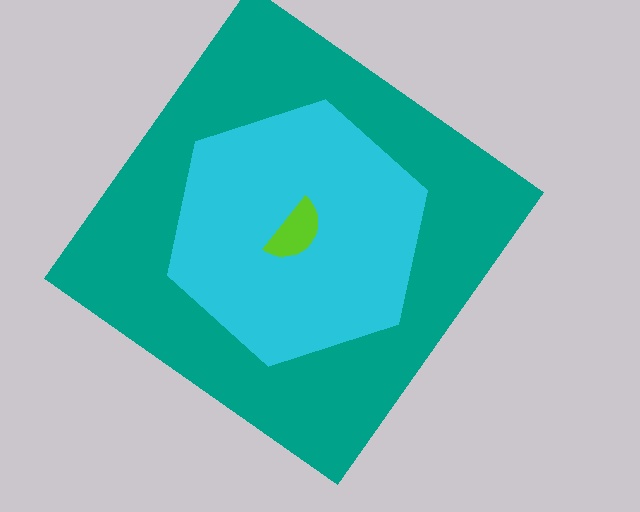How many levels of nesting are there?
3.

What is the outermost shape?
The teal diamond.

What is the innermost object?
The lime semicircle.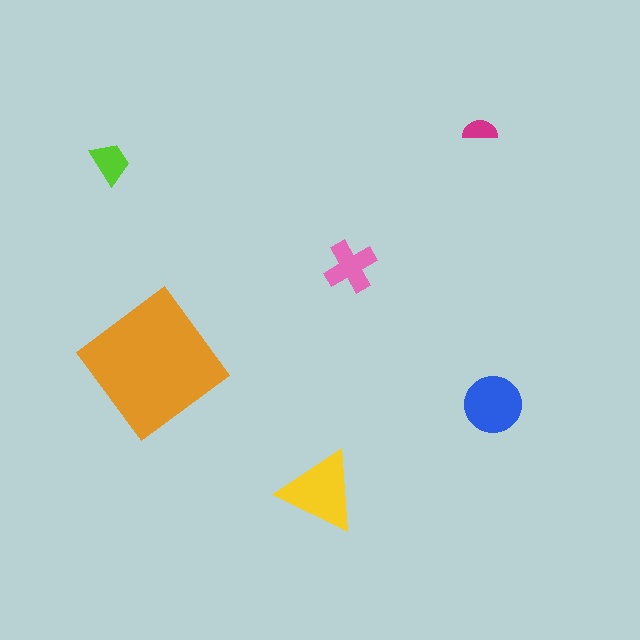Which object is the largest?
The orange diamond.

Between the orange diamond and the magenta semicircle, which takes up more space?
The orange diamond.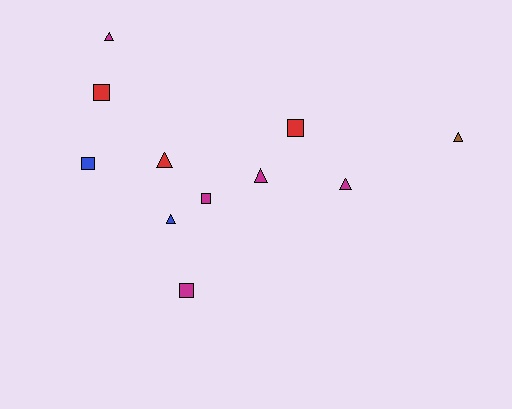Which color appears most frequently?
Magenta, with 5 objects.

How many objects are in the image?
There are 11 objects.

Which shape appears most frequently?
Triangle, with 6 objects.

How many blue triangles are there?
There is 1 blue triangle.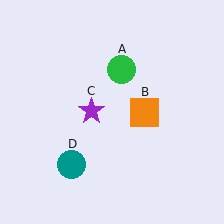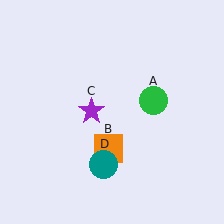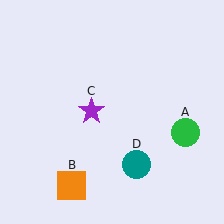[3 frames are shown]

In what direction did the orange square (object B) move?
The orange square (object B) moved down and to the left.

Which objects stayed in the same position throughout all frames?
Purple star (object C) remained stationary.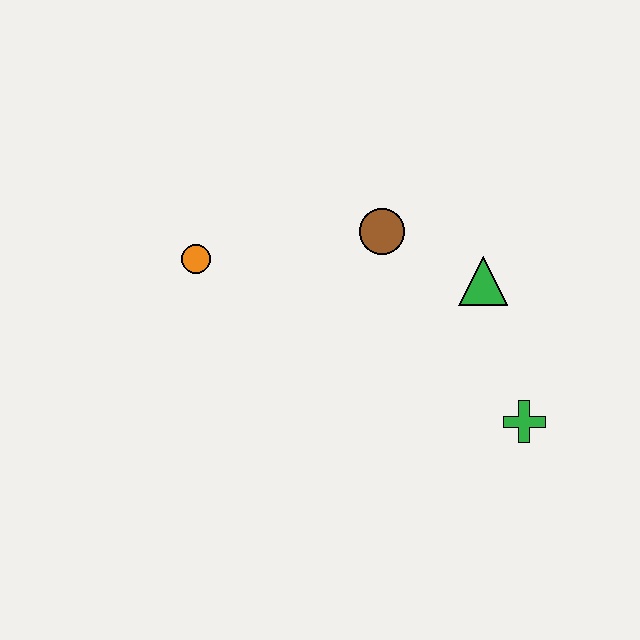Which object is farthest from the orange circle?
The green cross is farthest from the orange circle.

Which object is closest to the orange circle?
The brown circle is closest to the orange circle.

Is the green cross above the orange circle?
No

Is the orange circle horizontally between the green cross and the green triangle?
No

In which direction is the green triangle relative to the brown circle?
The green triangle is to the right of the brown circle.